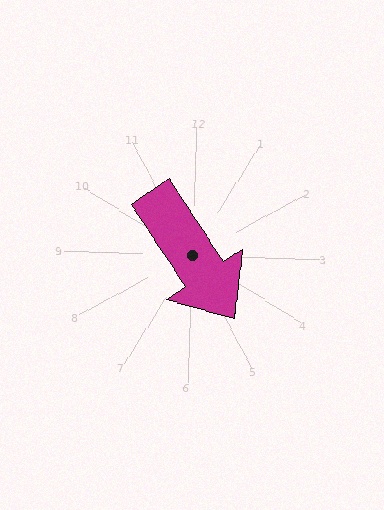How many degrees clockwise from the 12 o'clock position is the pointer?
Approximately 144 degrees.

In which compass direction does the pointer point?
Southeast.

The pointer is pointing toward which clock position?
Roughly 5 o'clock.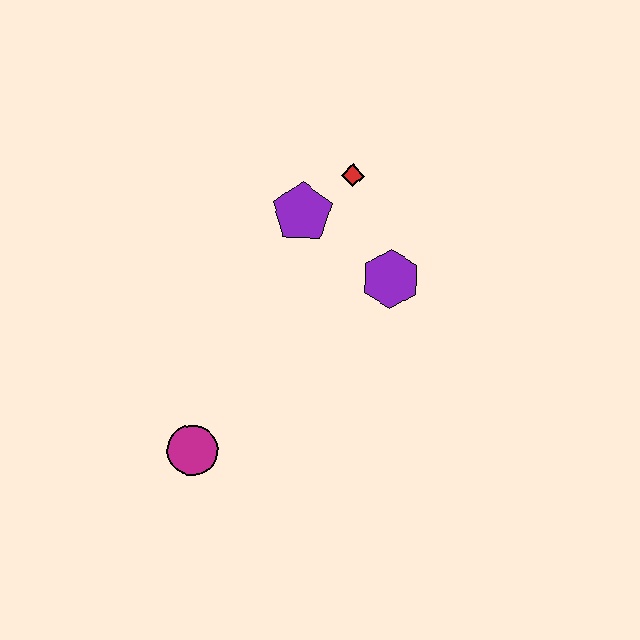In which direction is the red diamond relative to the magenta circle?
The red diamond is above the magenta circle.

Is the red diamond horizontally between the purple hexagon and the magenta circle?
Yes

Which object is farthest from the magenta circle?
The red diamond is farthest from the magenta circle.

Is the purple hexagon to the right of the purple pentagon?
Yes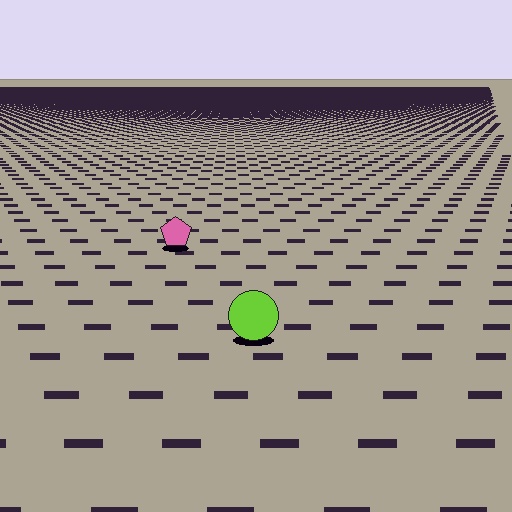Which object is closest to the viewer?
The lime circle is closest. The texture marks near it are larger and more spread out.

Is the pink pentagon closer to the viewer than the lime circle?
No. The lime circle is closer — you can tell from the texture gradient: the ground texture is coarser near it.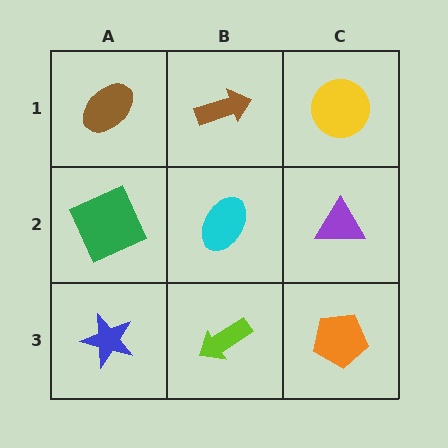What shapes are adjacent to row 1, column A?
A green square (row 2, column A), a brown arrow (row 1, column B).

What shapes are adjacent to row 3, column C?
A purple triangle (row 2, column C), a lime arrow (row 3, column B).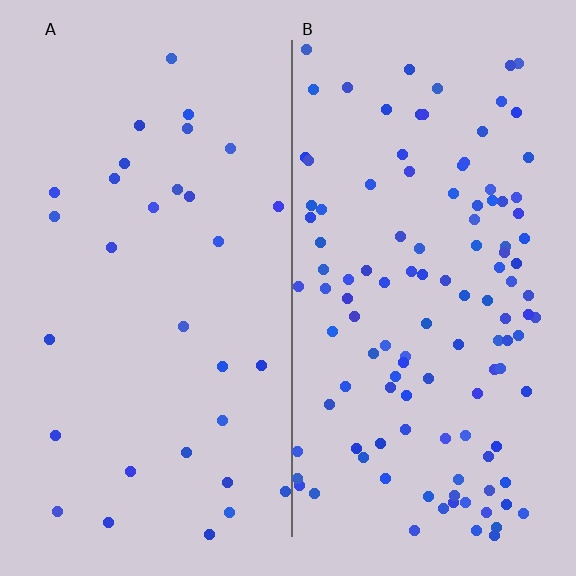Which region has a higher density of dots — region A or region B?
B (the right).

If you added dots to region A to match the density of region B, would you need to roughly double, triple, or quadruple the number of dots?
Approximately quadruple.